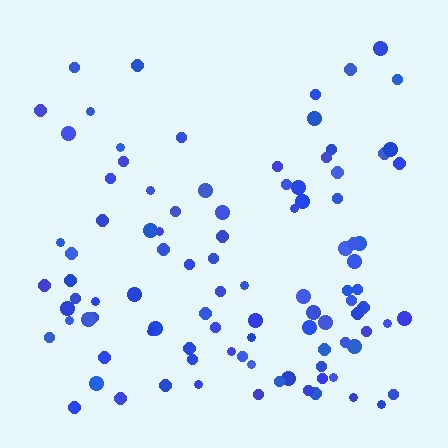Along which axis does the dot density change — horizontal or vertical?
Vertical.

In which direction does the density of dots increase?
From top to bottom, with the bottom side densest.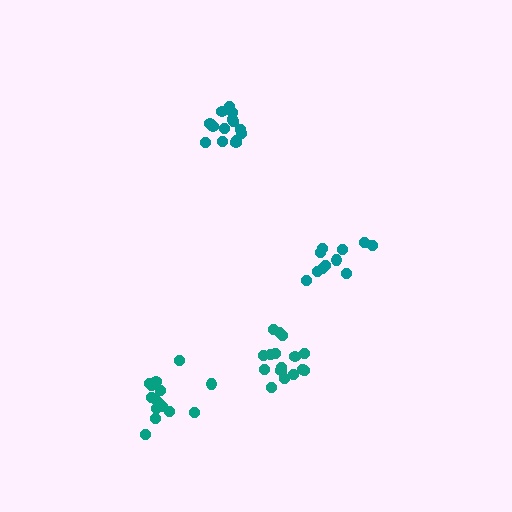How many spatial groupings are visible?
There are 4 spatial groupings.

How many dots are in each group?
Group 1: 14 dots, Group 2: 16 dots, Group 3: 11 dots, Group 4: 16 dots (57 total).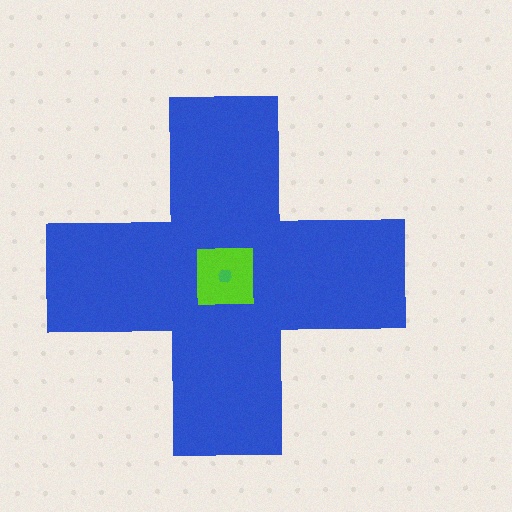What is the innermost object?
The green hexagon.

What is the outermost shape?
The blue cross.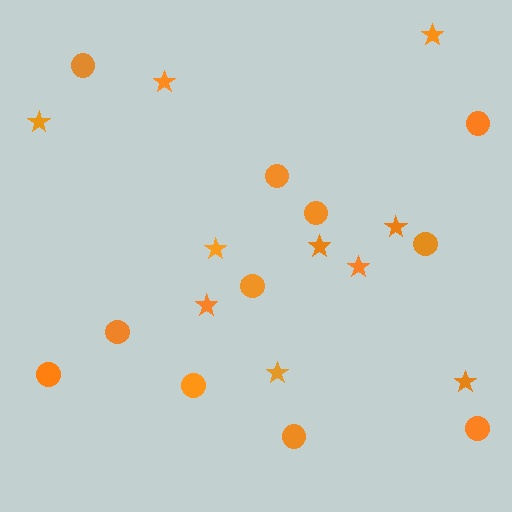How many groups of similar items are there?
There are 2 groups: one group of stars (10) and one group of circles (11).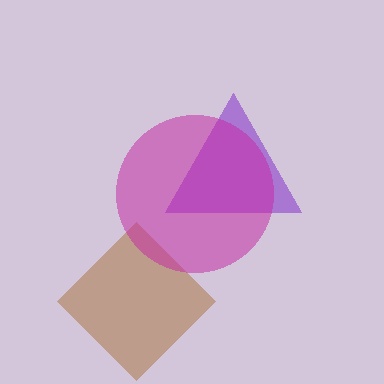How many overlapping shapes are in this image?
There are 3 overlapping shapes in the image.